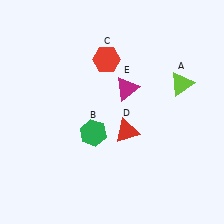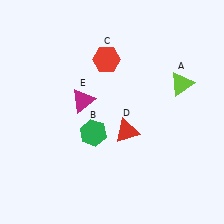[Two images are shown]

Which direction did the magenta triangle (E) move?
The magenta triangle (E) moved left.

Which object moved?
The magenta triangle (E) moved left.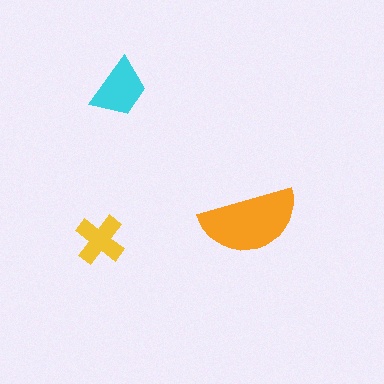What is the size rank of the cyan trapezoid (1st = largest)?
2nd.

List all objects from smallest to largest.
The yellow cross, the cyan trapezoid, the orange semicircle.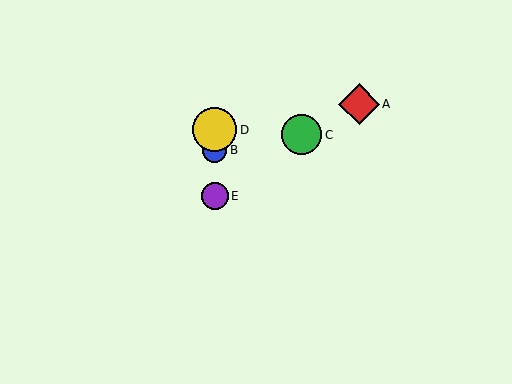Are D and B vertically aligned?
Yes, both are at x≈215.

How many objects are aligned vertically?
3 objects (B, D, E) are aligned vertically.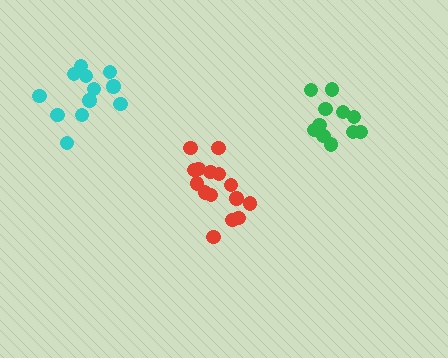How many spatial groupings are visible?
There are 3 spatial groupings.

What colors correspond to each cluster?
The clusters are colored: red, cyan, green.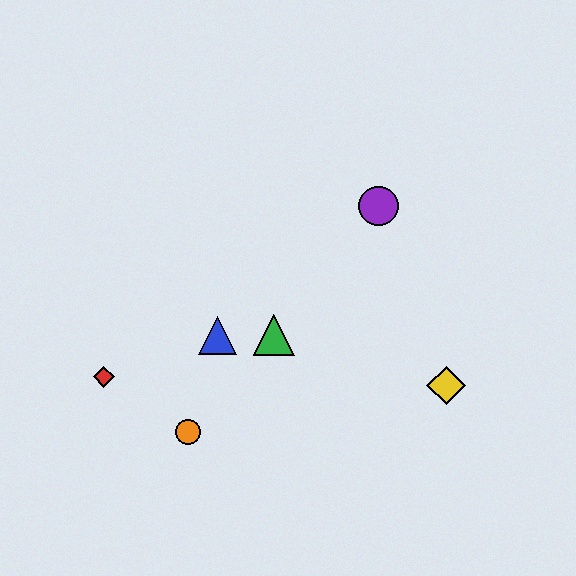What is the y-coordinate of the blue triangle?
The blue triangle is at y≈335.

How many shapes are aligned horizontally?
2 shapes (the blue triangle, the green triangle) are aligned horizontally.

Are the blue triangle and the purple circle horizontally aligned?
No, the blue triangle is at y≈335 and the purple circle is at y≈206.